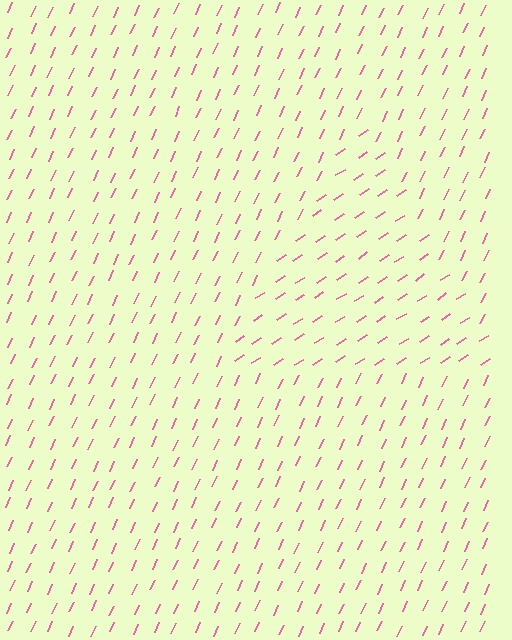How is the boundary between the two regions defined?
The boundary is defined purely by a change in line orientation (approximately 32 degrees difference). All lines are the same color and thickness.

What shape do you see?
I see a triangle.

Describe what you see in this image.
The image is filled with small pink line segments. A triangle region in the image has lines oriented differently from the surrounding lines, creating a visible texture boundary.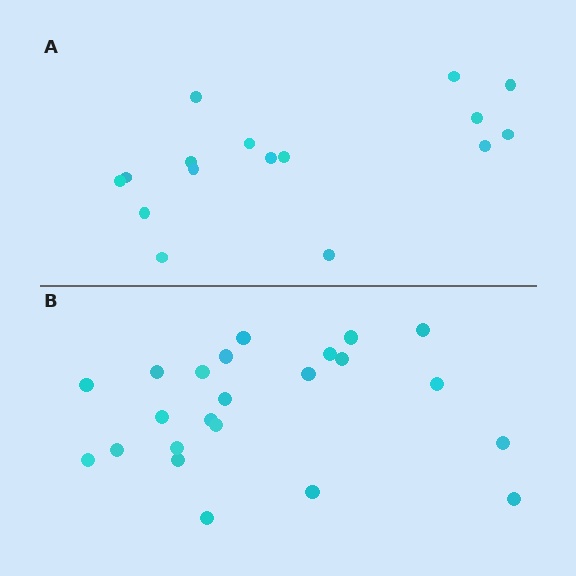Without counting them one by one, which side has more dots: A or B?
Region B (the bottom region) has more dots.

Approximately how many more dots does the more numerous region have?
Region B has roughly 8 or so more dots than region A.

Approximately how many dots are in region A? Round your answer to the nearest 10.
About 20 dots. (The exact count is 16, which rounds to 20.)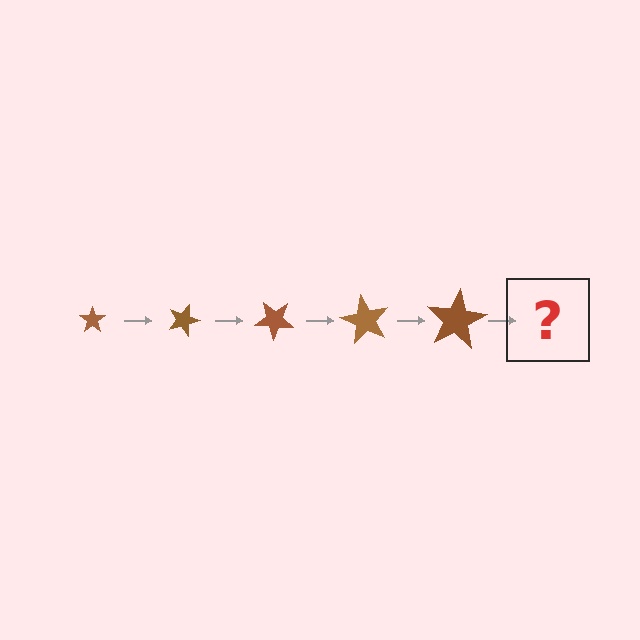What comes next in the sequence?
The next element should be a star, larger than the previous one and rotated 100 degrees from the start.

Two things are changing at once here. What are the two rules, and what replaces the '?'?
The two rules are that the star grows larger each step and it rotates 20 degrees each step. The '?' should be a star, larger than the previous one and rotated 100 degrees from the start.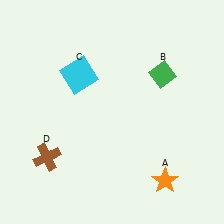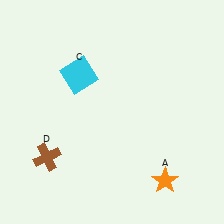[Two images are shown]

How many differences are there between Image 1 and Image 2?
There is 1 difference between the two images.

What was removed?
The green diamond (B) was removed in Image 2.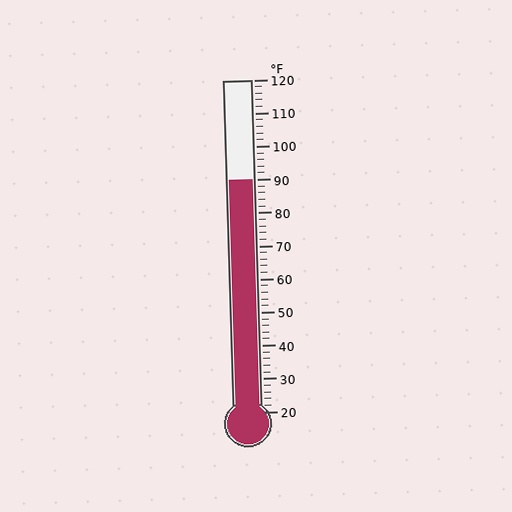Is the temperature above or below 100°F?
The temperature is below 100°F.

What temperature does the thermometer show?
The thermometer shows approximately 90°F.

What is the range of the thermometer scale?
The thermometer scale ranges from 20°F to 120°F.